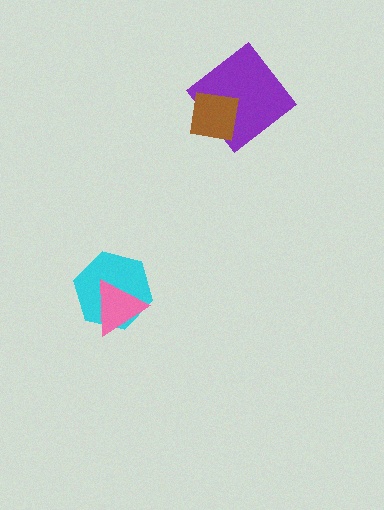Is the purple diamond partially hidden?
Yes, it is partially covered by another shape.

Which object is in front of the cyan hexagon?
The pink triangle is in front of the cyan hexagon.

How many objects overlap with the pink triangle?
1 object overlaps with the pink triangle.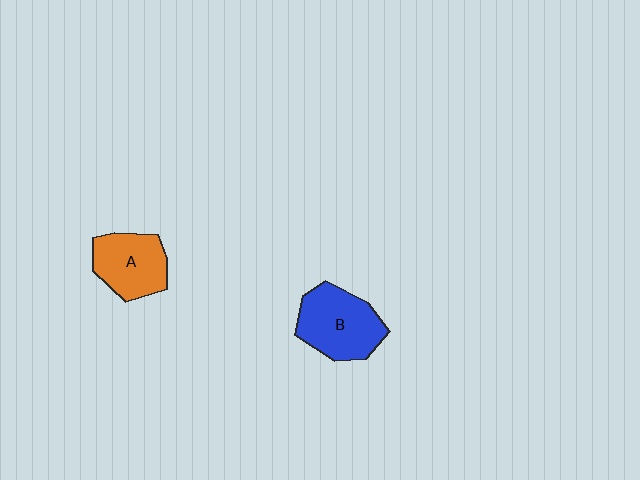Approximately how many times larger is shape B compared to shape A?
Approximately 1.2 times.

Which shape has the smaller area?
Shape A (orange).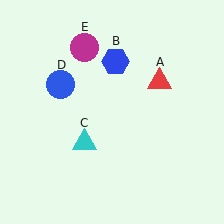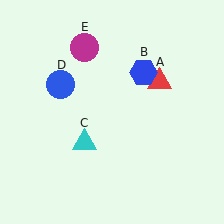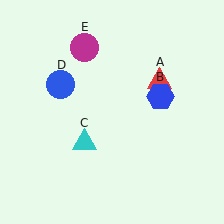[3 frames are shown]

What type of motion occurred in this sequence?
The blue hexagon (object B) rotated clockwise around the center of the scene.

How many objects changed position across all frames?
1 object changed position: blue hexagon (object B).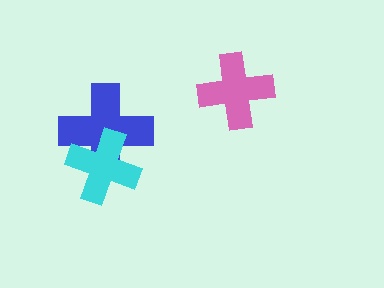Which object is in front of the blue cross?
The cyan cross is in front of the blue cross.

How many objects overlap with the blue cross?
1 object overlaps with the blue cross.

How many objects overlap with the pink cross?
0 objects overlap with the pink cross.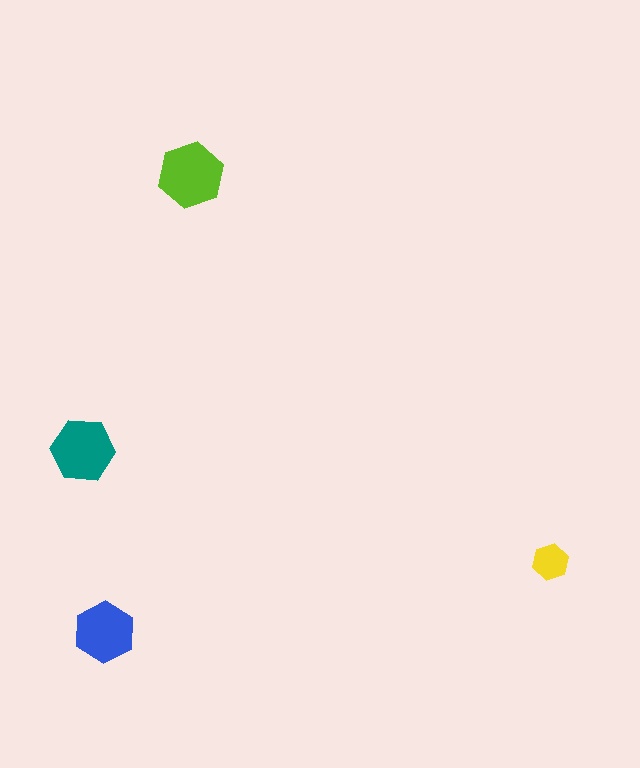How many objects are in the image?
There are 4 objects in the image.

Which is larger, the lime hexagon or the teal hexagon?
The lime one.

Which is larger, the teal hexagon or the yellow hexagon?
The teal one.